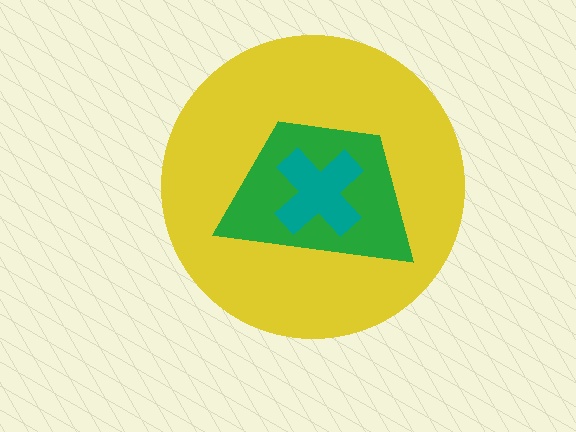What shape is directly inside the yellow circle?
The green trapezoid.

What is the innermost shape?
The teal cross.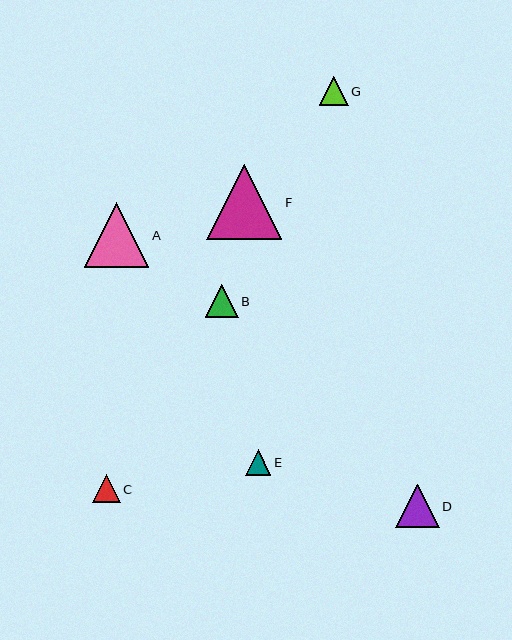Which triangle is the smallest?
Triangle E is the smallest with a size of approximately 25 pixels.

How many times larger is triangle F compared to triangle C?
Triangle F is approximately 2.8 times the size of triangle C.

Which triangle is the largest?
Triangle F is the largest with a size of approximately 75 pixels.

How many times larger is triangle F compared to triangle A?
Triangle F is approximately 1.2 times the size of triangle A.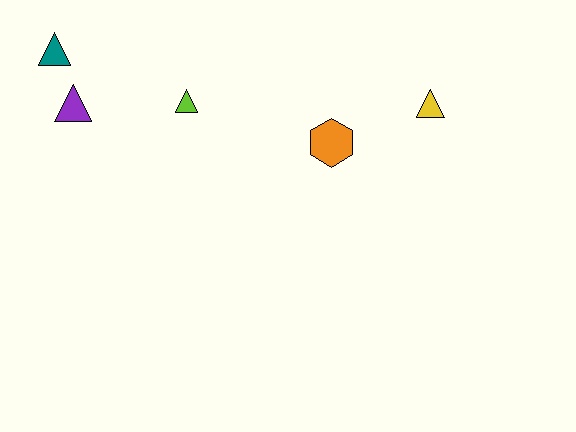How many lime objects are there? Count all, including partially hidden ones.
There is 1 lime object.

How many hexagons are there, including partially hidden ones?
There is 1 hexagon.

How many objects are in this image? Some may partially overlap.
There are 5 objects.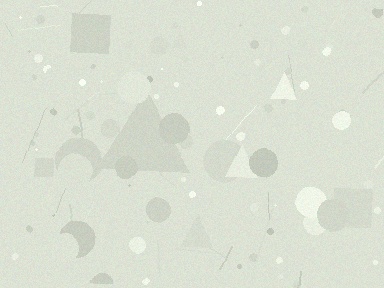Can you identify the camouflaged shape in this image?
The camouflaged shape is a triangle.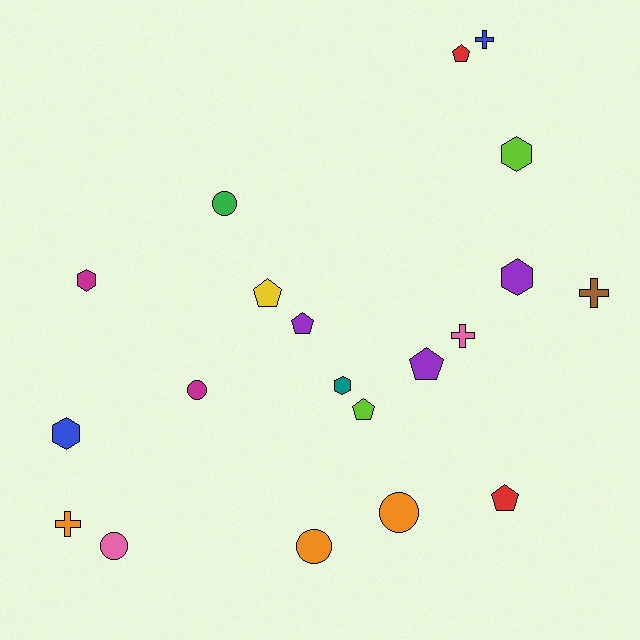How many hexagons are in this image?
There are 5 hexagons.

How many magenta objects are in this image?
There are 2 magenta objects.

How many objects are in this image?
There are 20 objects.